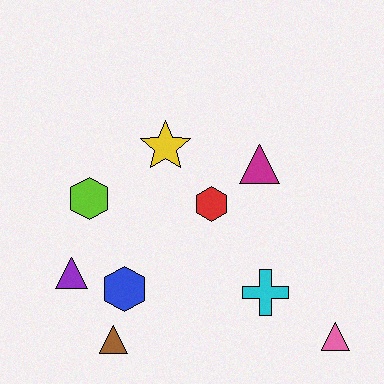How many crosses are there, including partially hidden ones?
There is 1 cross.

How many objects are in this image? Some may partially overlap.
There are 9 objects.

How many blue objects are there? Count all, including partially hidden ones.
There is 1 blue object.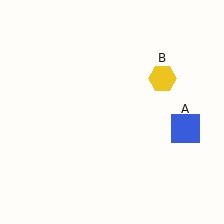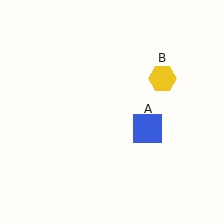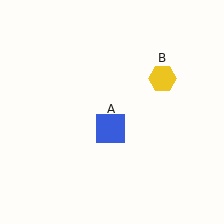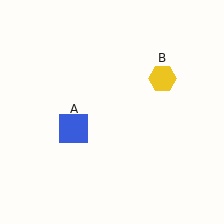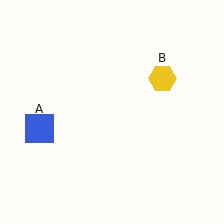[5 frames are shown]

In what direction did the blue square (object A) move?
The blue square (object A) moved left.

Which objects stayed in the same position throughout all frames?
Yellow hexagon (object B) remained stationary.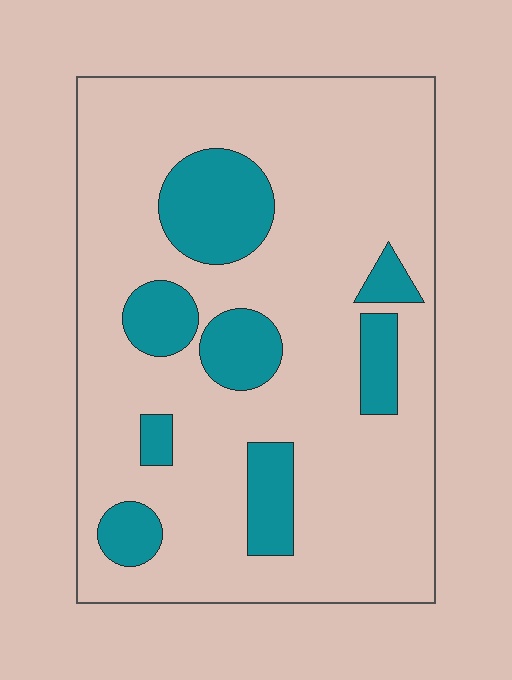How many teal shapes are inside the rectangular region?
8.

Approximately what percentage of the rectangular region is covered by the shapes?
Approximately 20%.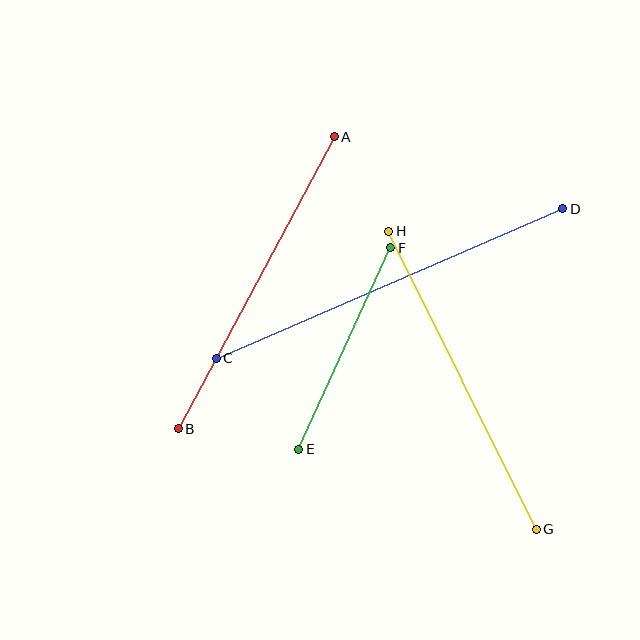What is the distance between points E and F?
The distance is approximately 221 pixels.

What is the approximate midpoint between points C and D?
The midpoint is at approximately (389, 283) pixels.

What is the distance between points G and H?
The distance is approximately 333 pixels.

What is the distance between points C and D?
The distance is approximately 378 pixels.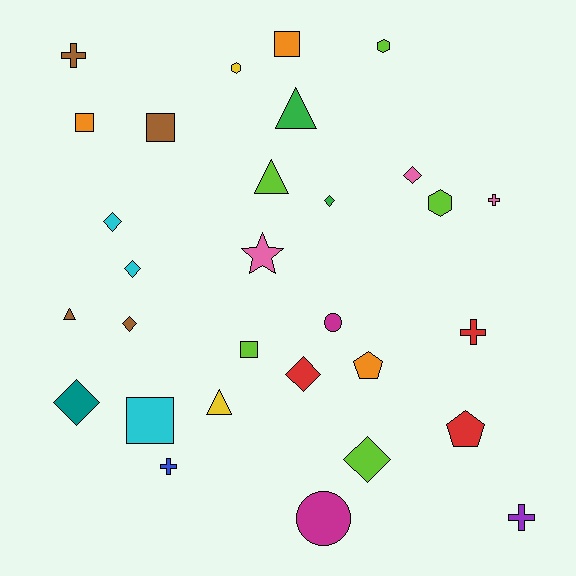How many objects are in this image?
There are 30 objects.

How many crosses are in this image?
There are 5 crosses.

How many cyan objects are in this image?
There are 3 cyan objects.